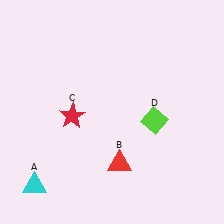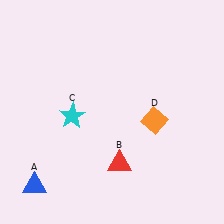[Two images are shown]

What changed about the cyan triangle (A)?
In Image 1, A is cyan. In Image 2, it changed to blue.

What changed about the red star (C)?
In Image 1, C is red. In Image 2, it changed to cyan.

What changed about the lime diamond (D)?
In Image 1, D is lime. In Image 2, it changed to orange.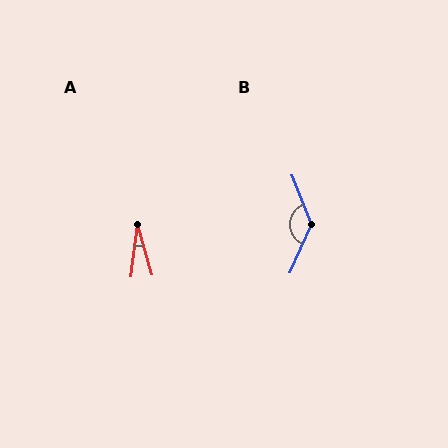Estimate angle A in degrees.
Approximately 23 degrees.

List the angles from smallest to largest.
A (23°), B (135°).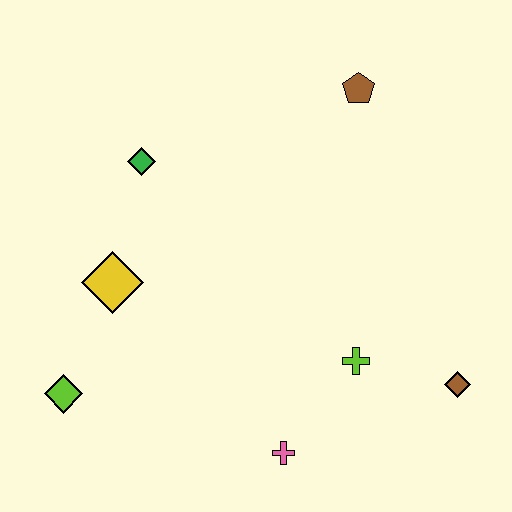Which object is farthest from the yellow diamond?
The brown diamond is farthest from the yellow diamond.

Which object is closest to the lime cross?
The brown diamond is closest to the lime cross.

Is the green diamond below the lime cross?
No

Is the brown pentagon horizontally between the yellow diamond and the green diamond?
No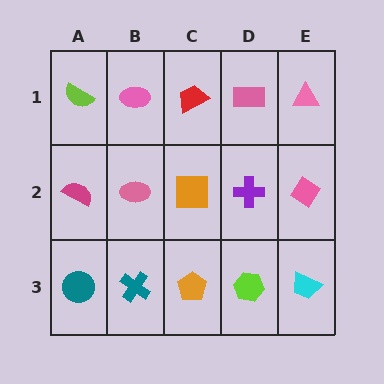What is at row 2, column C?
An orange square.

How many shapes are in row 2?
5 shapes.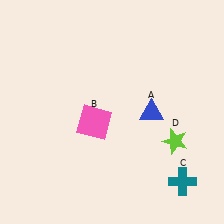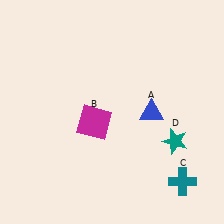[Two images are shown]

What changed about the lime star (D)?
In Image 1, D is lime. In Image 2, it changed to teal.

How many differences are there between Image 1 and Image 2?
There are 2 differences between the two images.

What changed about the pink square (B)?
In Image 1, B is pink. In Image 2, it changed to magenta.